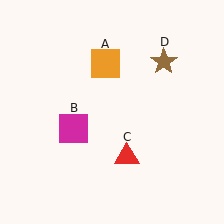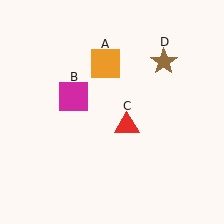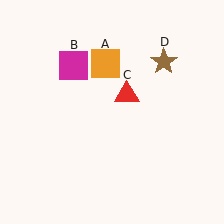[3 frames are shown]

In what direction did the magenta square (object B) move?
The magenta square (object B) moved up.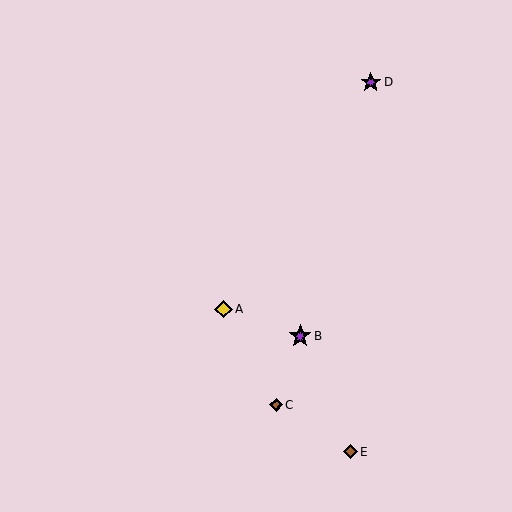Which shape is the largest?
The purple star (labeled B) is the largest.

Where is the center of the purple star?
The center of the purple star is at (300, 336).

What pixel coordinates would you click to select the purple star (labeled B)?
Click at (300, 336) to select the purple star B.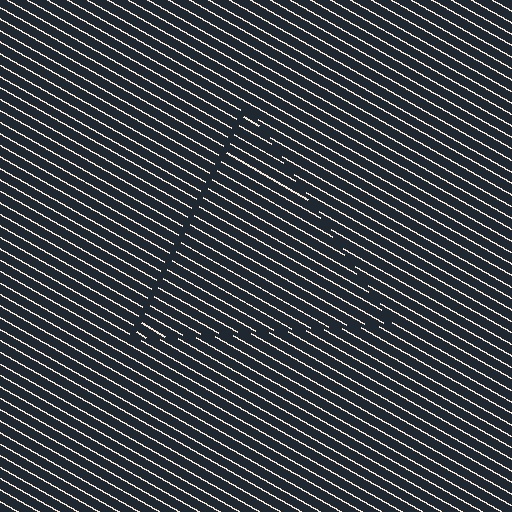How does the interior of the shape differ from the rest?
The interior of the shape contains the same grating, shifted by half a period — the contour is defined by the phase discontinuity where line-ends from the inner and outer gratings abut.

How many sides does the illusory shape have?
3 sides — the line-ends trace a triangle.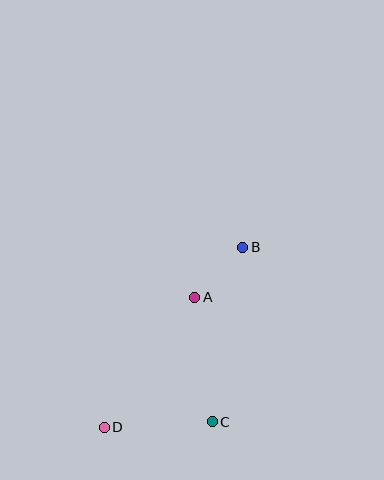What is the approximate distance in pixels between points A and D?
The distance between A and D is approximately 158 pixels.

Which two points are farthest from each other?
Points B and D are farthest from each other.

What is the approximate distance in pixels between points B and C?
The distance between B and C is approximately 177 pixels.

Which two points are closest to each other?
Points A and B are closest to each other.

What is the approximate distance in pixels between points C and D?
The distance between C and D is approximately 108 pixels.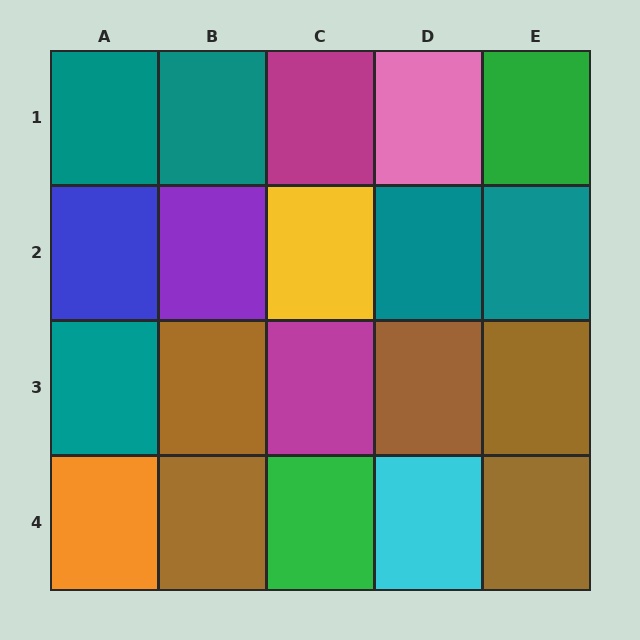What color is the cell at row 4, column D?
Cyan.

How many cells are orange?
1 cell is orange.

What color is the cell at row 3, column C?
Magenta.